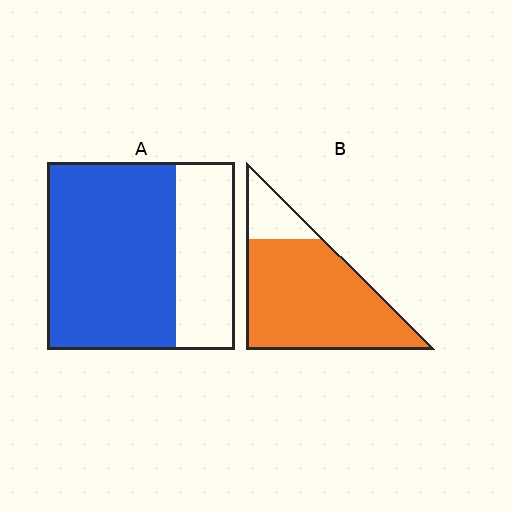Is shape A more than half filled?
Yes.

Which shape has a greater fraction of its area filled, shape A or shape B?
Shape B.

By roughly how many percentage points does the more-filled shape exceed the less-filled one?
By roughly 15 percentage points (B over A).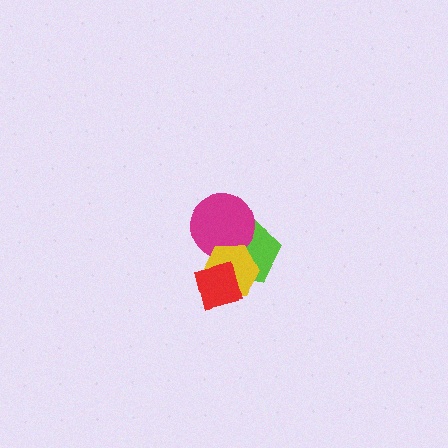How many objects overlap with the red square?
2 objects overlap with the red square.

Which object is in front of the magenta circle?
The yellow hexagon is in front of the magenta circle.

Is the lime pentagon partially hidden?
Yes, it is partially covered by another shape.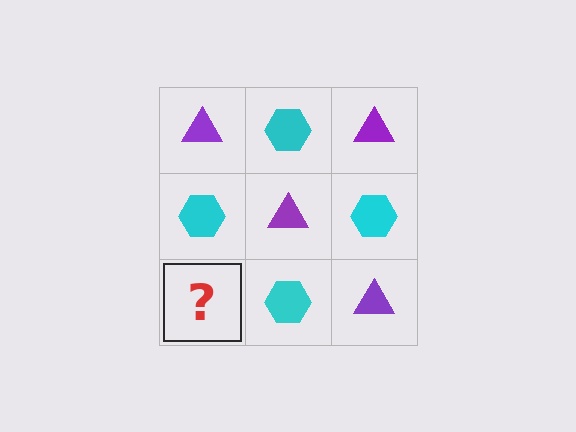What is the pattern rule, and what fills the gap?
The rule is that it alternates purple triangle and cyan hexagon in a checkerboard pattern. The gap should be filled with a purple triangle.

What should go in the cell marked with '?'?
The missing cell should contain a purple triangle.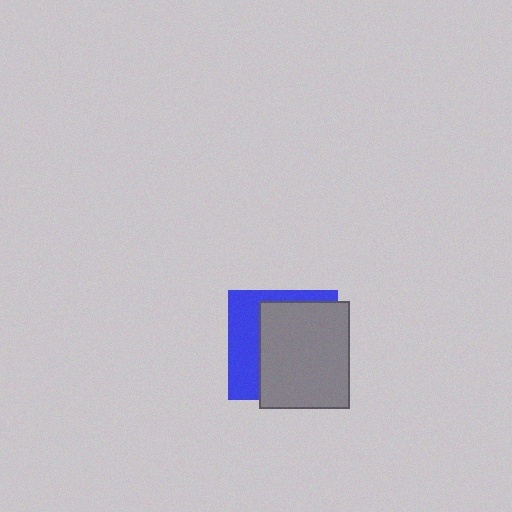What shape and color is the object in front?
The object in front is a gray rectangle.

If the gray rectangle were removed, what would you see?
You would see the complete blue square.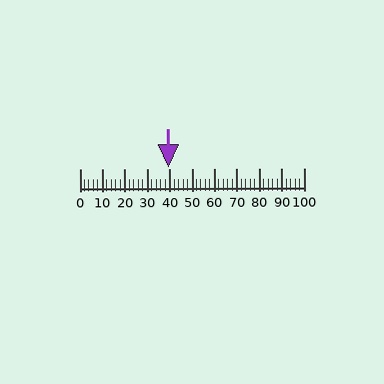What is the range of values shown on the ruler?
The ruler shows values from 0 to 100.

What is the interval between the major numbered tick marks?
The major tick marks are spaced 10 units apart.